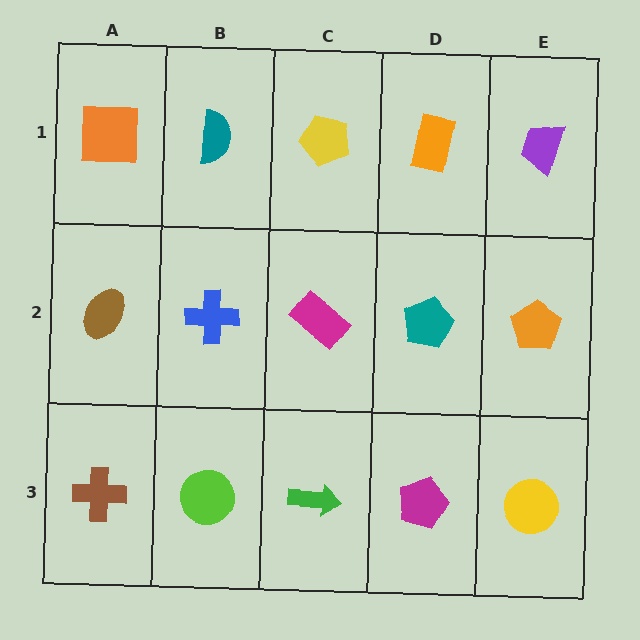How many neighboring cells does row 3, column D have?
3.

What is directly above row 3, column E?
An orange pentagon.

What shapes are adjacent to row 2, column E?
A purple trapezoid (row 1, column E), a yellow circle (row 3, column E), a teal pentagon (row 2, column D).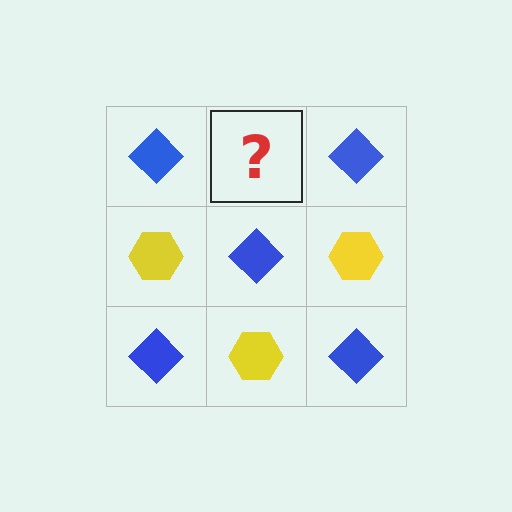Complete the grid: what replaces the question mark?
The question mark should be replaced with a yellow hexagon.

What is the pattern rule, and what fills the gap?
The rule is that it alternates blue diamond and yellow hexagon in a checkerboard pattern. The gap should be filled with a yellow hexagon.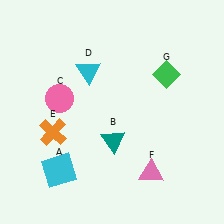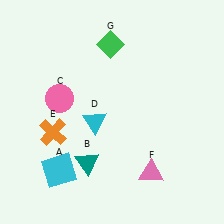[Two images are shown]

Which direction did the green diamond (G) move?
The green diamond (G) moved left.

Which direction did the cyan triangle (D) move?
The cyan triangle (D) moved down.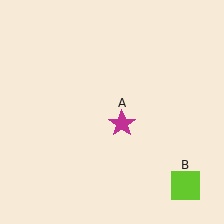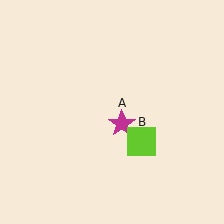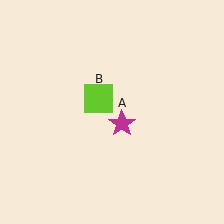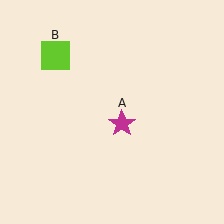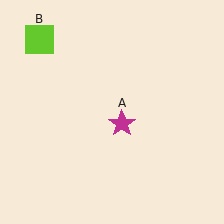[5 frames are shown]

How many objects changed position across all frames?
1 object changed position: lime square (object B).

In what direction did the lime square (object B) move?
The lime square (object B) moved up and to the left.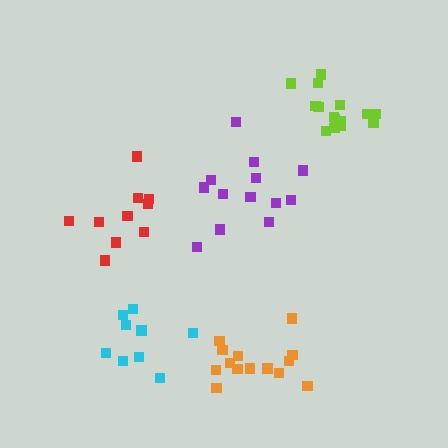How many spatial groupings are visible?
There are 5 spatial groupings.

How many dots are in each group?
Group 1: 14 dots, Group 2: 10 dots, Group 3: 13 dots, Group 4: 9 dots, Group 5: 15 dots (61 total).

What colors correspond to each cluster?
The clusters are colored: orange, red, purple, cyan, lime.